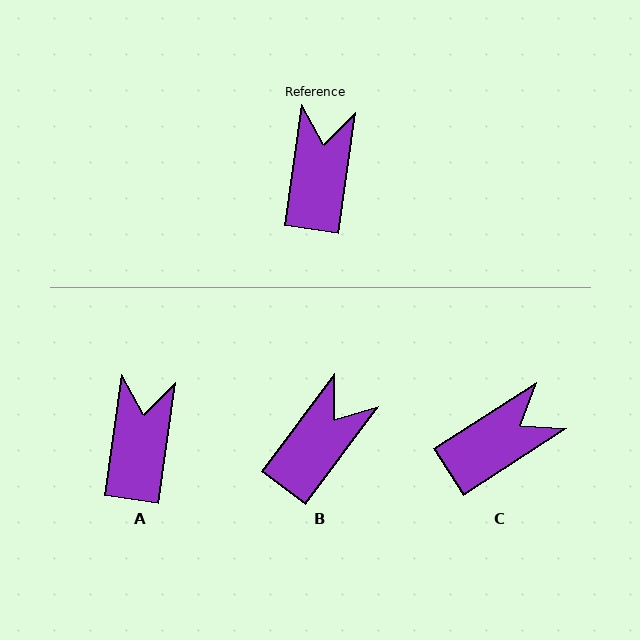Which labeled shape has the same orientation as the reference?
A.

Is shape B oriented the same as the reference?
No, it is off by about 29 degrees.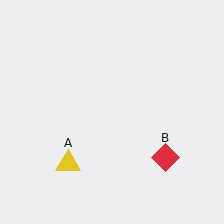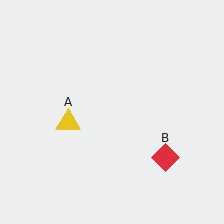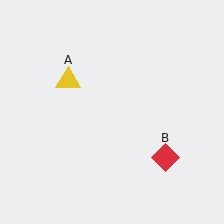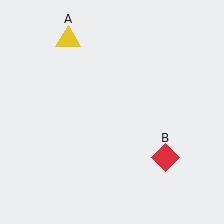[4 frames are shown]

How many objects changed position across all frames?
1 object changed position: yellow triangle (object A).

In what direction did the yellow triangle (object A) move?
The yellow triangle (object A) moved up.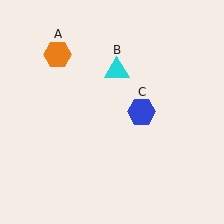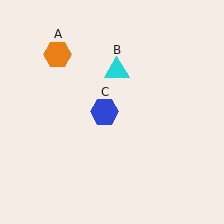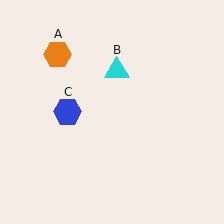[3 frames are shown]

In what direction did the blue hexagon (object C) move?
The blue hexagon (object C) moved left.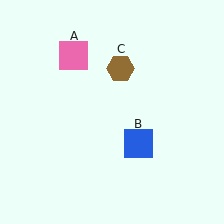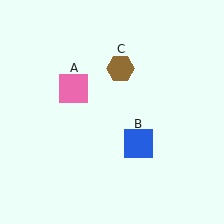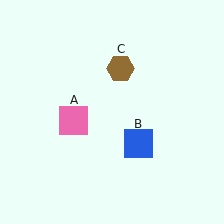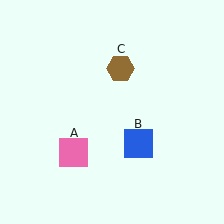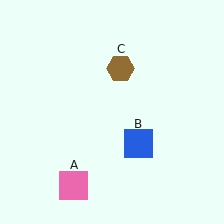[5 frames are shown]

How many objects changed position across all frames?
1 object changed position: pink square (object A).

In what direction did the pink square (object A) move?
The pink square (object A) moved down.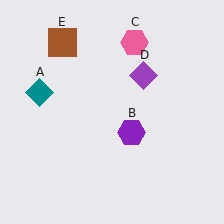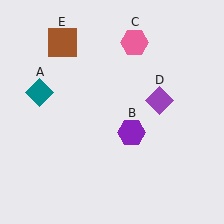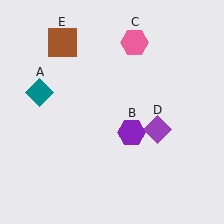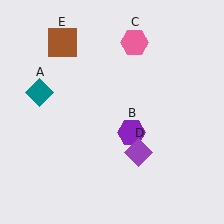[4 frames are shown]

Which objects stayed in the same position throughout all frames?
Teal diamond (object A) and purple hexagon (object B) and pink hexagon (object C) and brown square (object E) remained stationary.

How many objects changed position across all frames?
1 object changed position: purple diamond (object D).